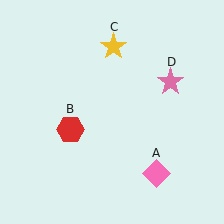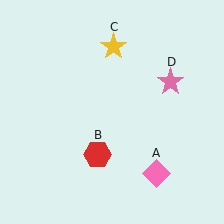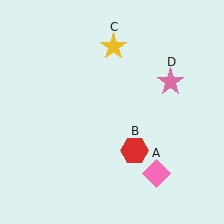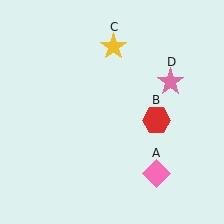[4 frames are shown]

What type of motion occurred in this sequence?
The red hexagon (object B) rotated counterclockwise around the center of the scene.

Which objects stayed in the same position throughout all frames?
Pink diamond (object A) and yellow star (object C) and pink star (object D) remained stationary.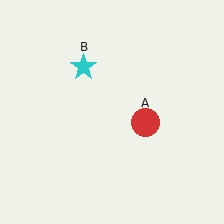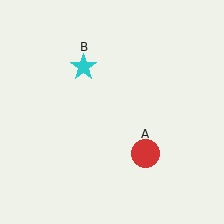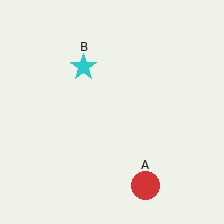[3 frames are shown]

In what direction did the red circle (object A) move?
The red circle (object A) moved down.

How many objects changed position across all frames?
1 object changed position: red circle (object A).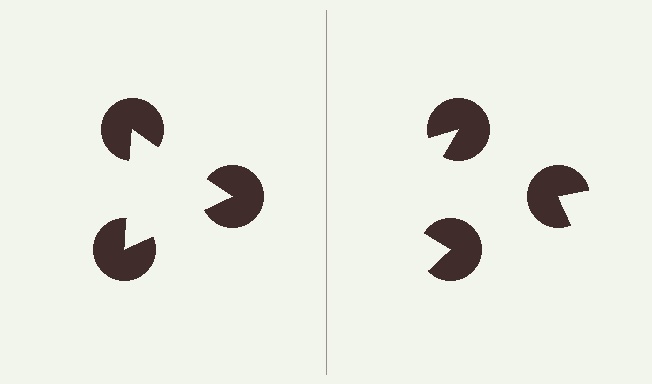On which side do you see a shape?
An illusory triangle appears on the left side. On the right side the wedge cuts are rotated, so no coherent shape forms.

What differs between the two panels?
The pac-man discs are positioned identically on both sides; only the wedge orientations differ. On the left they align to a triangle; on the right they are misaligned.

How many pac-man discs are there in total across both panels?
6 — 3 on each side.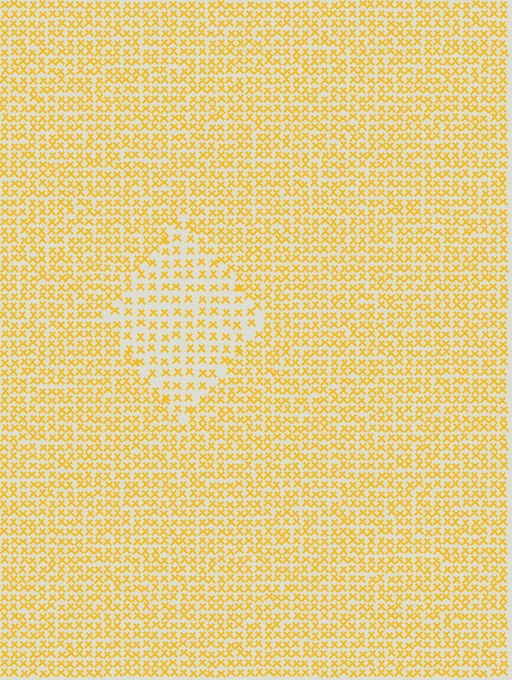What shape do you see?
I see a diamond.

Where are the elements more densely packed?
The elements are more densely packed outside the diamond boundary.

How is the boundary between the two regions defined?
The boundary is defined by a change in element density (approximately 1.7x ratio). All elements are the same color, size, and shape.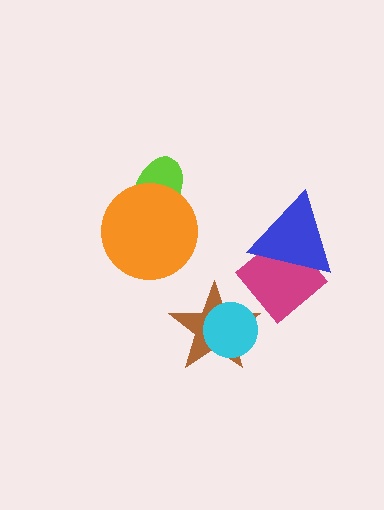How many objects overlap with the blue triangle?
1 object overlaps with the blue triangle.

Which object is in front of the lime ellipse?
The orange circle is in front of the lime ellipse.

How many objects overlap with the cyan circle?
1 object overlaps with the cyan circle.